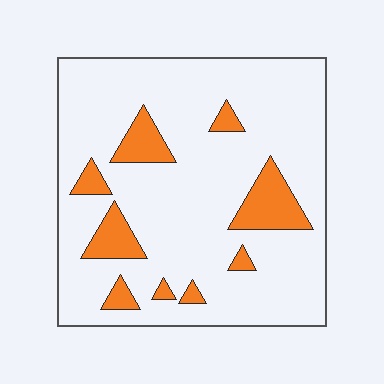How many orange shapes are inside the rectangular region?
9.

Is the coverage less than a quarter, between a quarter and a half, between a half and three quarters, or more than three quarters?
Less than a quarter.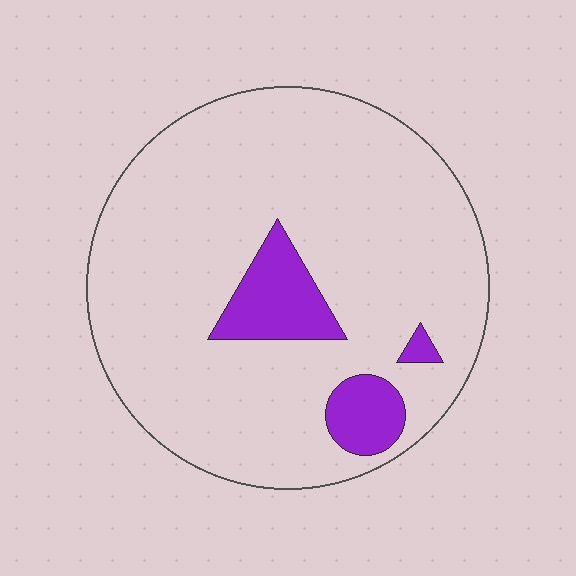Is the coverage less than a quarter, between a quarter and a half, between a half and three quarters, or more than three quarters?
Less than a quarter.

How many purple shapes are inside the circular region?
3.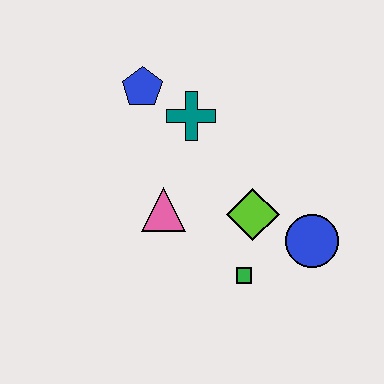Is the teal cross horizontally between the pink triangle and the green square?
Yes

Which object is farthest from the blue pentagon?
The blue circle is farthest from the blue pentagon.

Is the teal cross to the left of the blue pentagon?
No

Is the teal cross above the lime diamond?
Yes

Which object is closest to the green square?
The lime diamond is closest to the green square.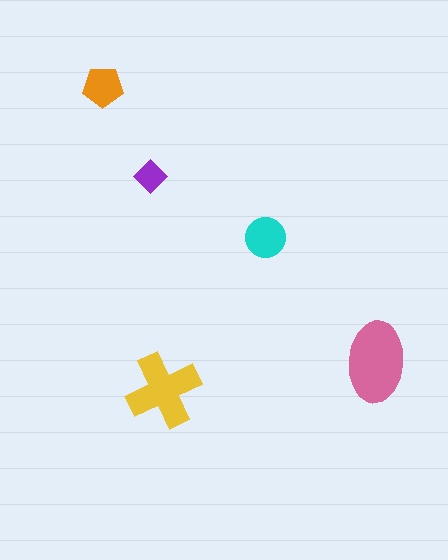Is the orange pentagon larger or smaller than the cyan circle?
Smaller.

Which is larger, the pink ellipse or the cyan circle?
The pink ellipse.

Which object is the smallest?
The purple diamond.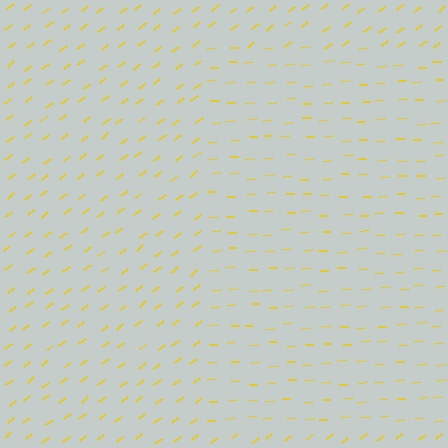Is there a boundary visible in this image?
Yes, there is a texture boundary formed by a change in line orientation.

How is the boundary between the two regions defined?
The boundary is defined purely by a change in line orientation (approximately 33 degrees difference). All lines are the same color and thickness.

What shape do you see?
I see a rectangle.